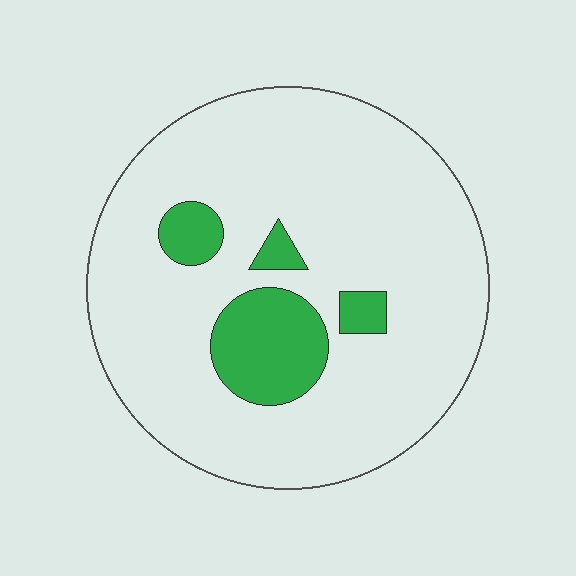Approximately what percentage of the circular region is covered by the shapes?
Approximately 15%.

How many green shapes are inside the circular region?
4.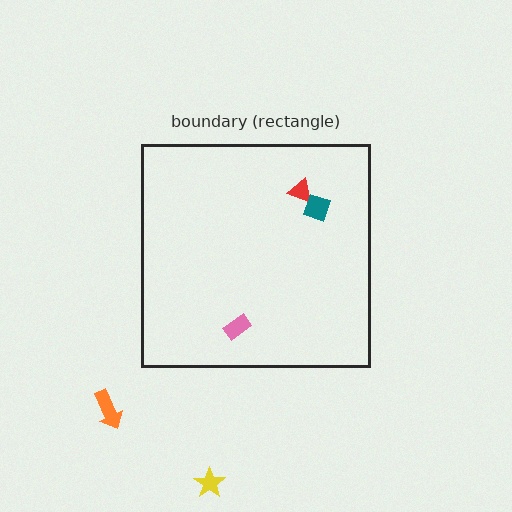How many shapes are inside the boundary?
3 inside, 2 outside.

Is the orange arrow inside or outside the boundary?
Outside.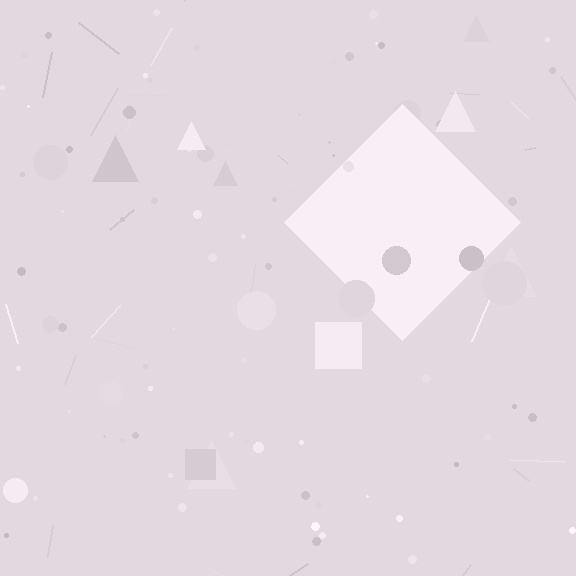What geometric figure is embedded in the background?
A diamond is embedded in the background.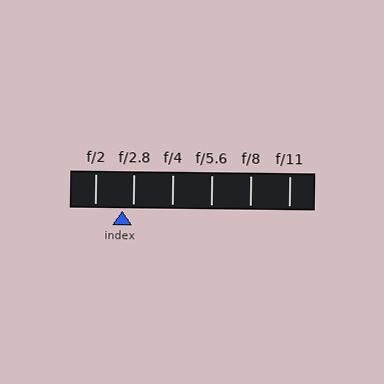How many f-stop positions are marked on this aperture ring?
There are 6 f-stop positions marked.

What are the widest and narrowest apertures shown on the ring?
The widest aperture shown is f/2 and the narrowest is f/11.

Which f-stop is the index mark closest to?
The index mark is closest to f/2.8.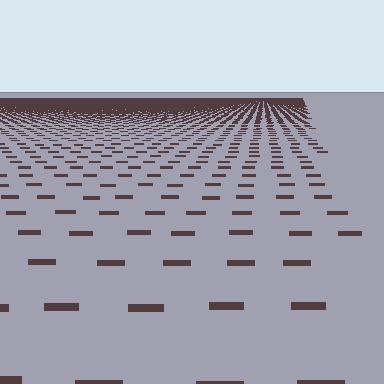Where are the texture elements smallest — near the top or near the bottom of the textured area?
Near the top.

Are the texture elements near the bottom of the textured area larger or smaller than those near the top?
Larger. Near the bottom, elements are closer to the viewer and appear at a bigger on-screen size.